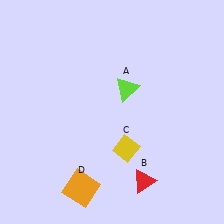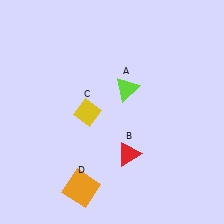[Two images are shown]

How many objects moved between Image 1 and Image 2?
2 objects moved between the two images.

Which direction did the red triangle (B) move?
The red triangle (B) moved up.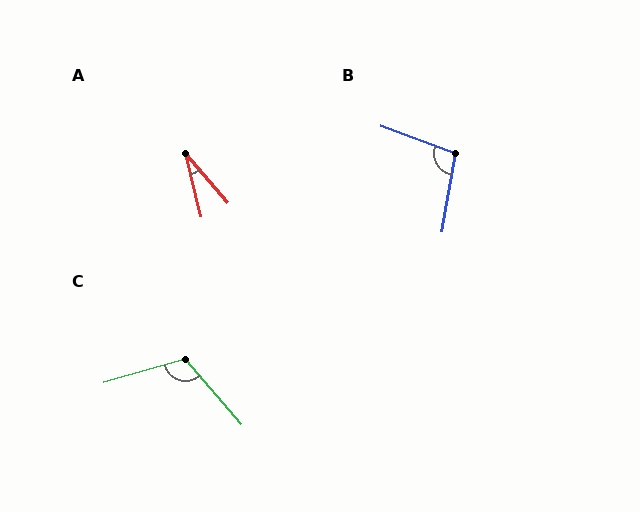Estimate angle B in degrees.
Approximately 100 degrees.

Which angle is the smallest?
A, at approximately 27 degrees.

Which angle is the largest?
C, at approximately 115 degrees.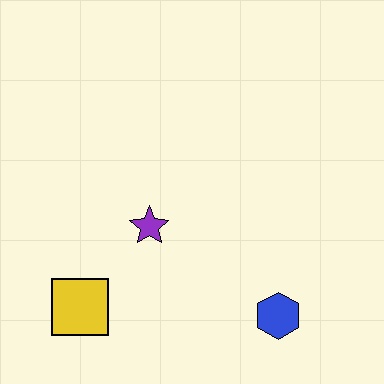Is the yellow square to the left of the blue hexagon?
Yes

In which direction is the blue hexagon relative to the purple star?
The blue hexagon is to the right of the purple star.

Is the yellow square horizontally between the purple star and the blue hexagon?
No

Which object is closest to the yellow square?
The purple star is closest to the yellow square.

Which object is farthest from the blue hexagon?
The yellow square is farthest from the blue hexagon.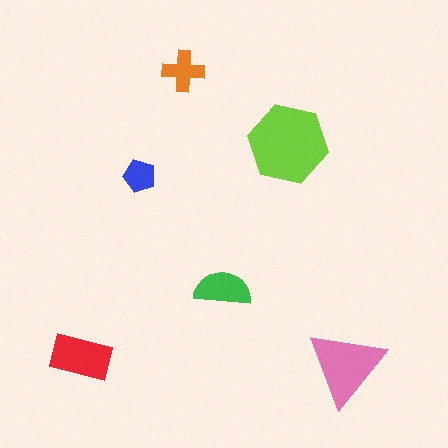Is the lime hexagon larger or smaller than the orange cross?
Larger.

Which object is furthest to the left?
The red rectangle is leftmost.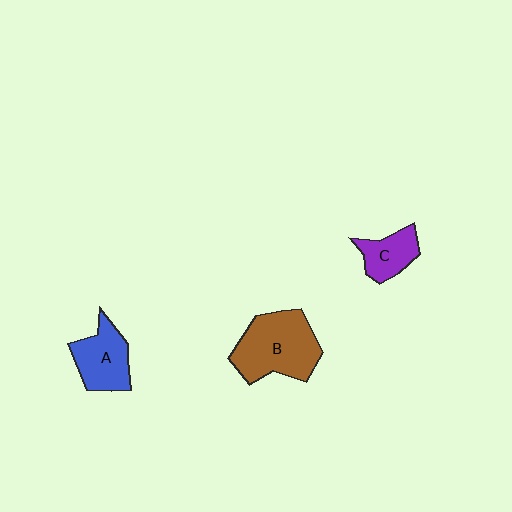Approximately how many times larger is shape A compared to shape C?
Approximately 1.4 times.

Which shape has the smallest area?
Shape C (purple).